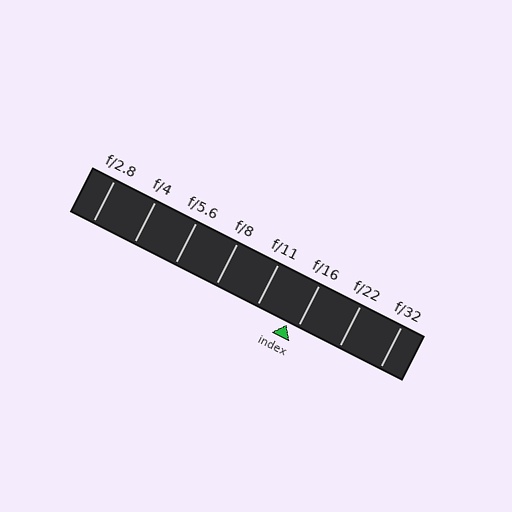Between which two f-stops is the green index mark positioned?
The index mark is between f/11 and f/16.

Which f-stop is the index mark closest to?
The index mark is closest to f/16.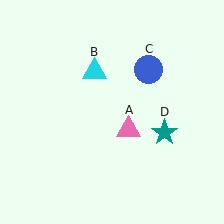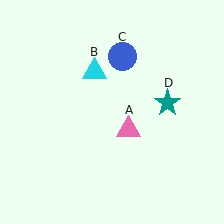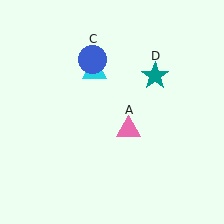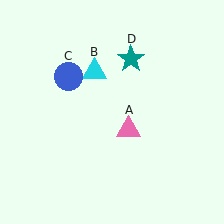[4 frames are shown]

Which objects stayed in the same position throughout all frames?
Pink triangle (object A) and cyan triangle (object B) remained stationary.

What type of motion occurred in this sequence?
The blue circle (object C), teal star (object D) rotated counterclockwise around the center of the scene.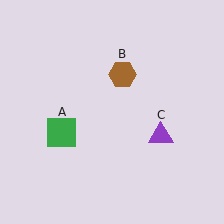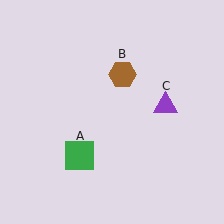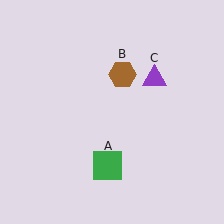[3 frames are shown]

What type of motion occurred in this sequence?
The green square (object A), purple triangle (object C) rotated counterclockwise around the center of the scene.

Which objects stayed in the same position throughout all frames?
Brown hexagon (object B) remained stationary.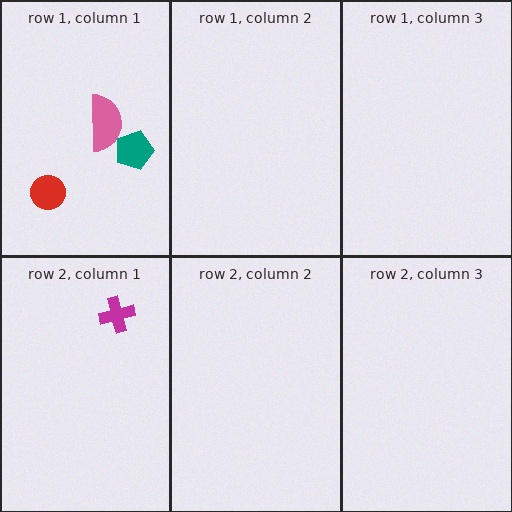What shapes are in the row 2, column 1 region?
The magenta cross.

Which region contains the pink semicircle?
The row 1, column 1 region.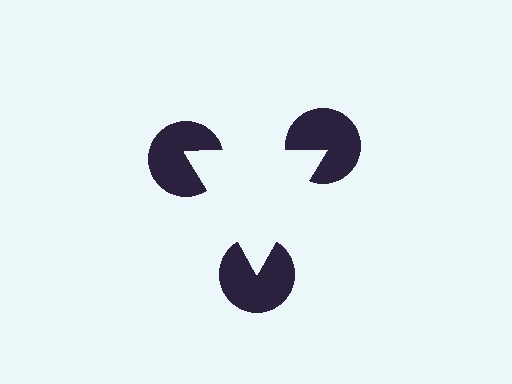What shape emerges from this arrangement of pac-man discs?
An illusory triangle — its edges are inferred from the aligned wedge cuts in the pac-man discs, not physically drawn.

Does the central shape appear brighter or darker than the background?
It typically appears slightly brighter than the background, even though no actual brightness change is drawn.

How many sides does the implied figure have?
3 sides.